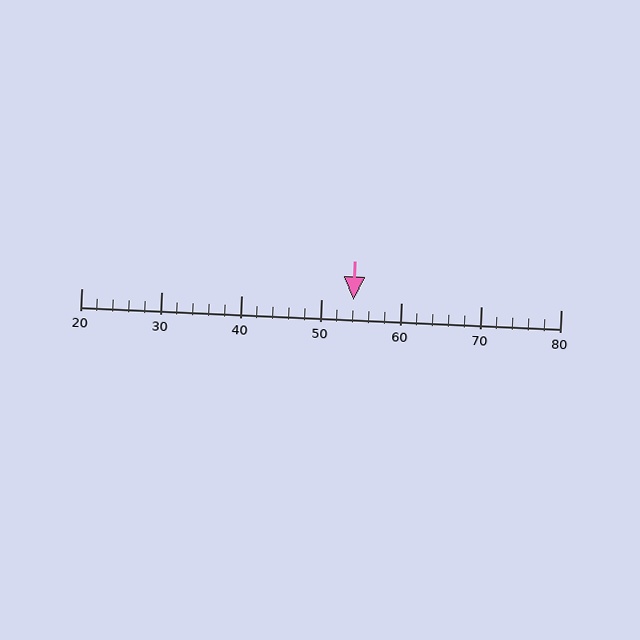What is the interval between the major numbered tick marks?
The major tick marks are spaced 10 units apart.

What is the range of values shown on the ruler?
The ruler shows values from 20 to 80.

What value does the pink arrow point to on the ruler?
The pink arrow points to approximately 54.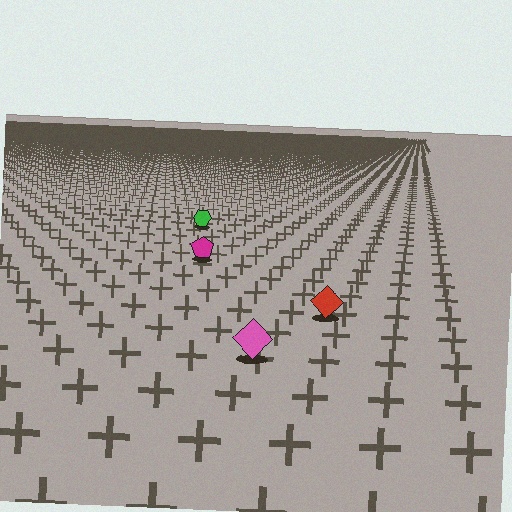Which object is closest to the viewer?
The pink diamond is closest. The texture marks near it are larger and more spread out.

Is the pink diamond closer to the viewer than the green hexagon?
Yes. The pink diamond is closer — you can tell from the texture gradient: the ground texture is coarser near it.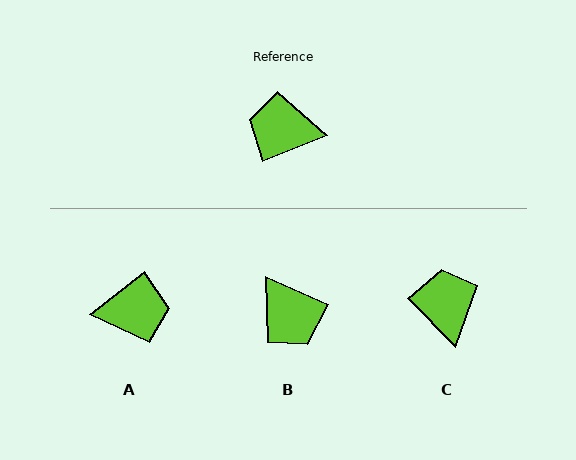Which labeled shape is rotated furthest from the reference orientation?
A, about 164 degrees away.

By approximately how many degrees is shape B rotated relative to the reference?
Approximately 134 degrees counter-clockwise.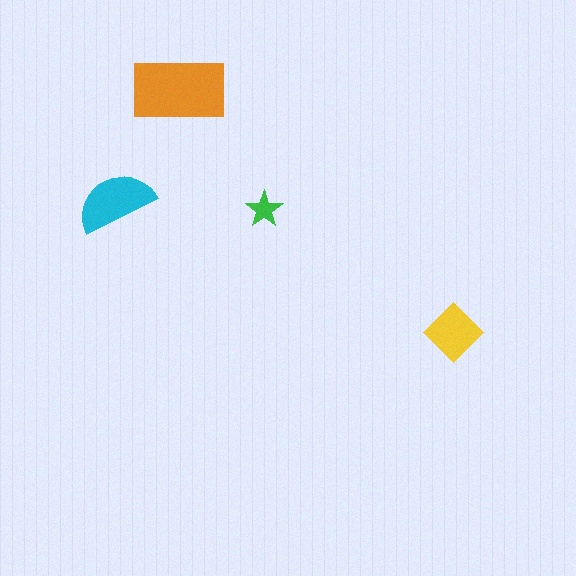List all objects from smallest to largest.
The green star, the yellow diamond, the cyan semicircle, the orange rectangle.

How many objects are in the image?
There are 4 objects in the image.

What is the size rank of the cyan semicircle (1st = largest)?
2nd.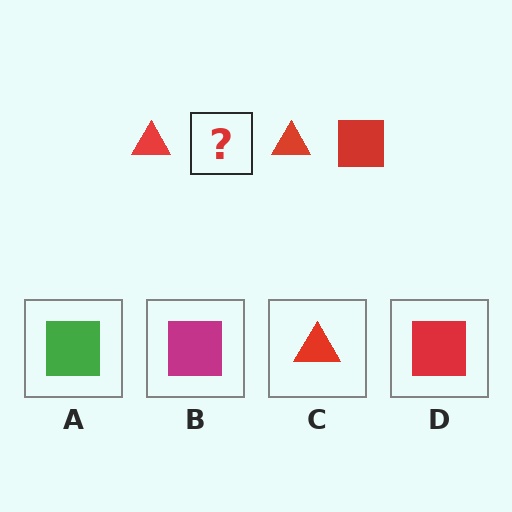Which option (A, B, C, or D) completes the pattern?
D.